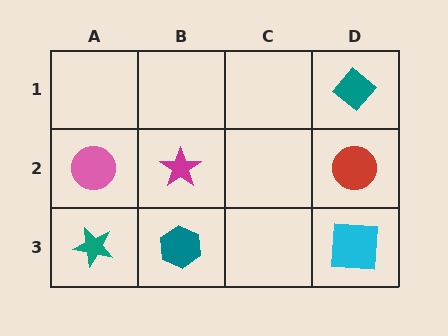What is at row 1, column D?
A teal diamond.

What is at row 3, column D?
A cyan square.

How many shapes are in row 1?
1 shape.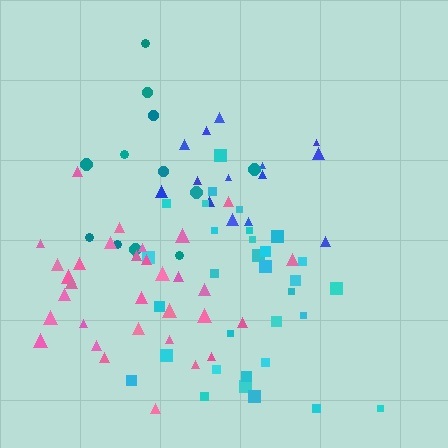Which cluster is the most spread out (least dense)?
Teal.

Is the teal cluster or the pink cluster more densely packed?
Pink.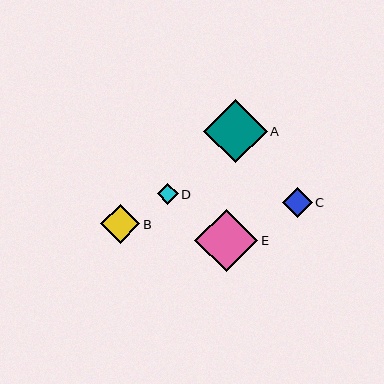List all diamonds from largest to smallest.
From largest to smallest: A, E, B, C, D.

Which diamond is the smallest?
Diamond D is the smallest with a size of approximately 21 pixels.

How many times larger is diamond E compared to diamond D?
Diamond E is approximately 3.0 times the size of diamond D.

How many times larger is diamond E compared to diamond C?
Diamond E is approximately 2.1 times the size of diamond C.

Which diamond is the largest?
Diamond A is the largest with a size of approximately 63 pixels.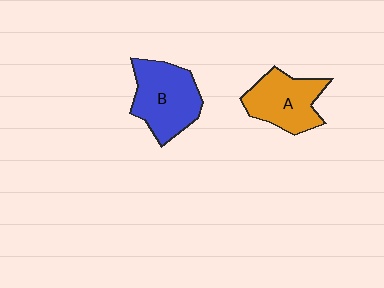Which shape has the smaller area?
Shape A (orange).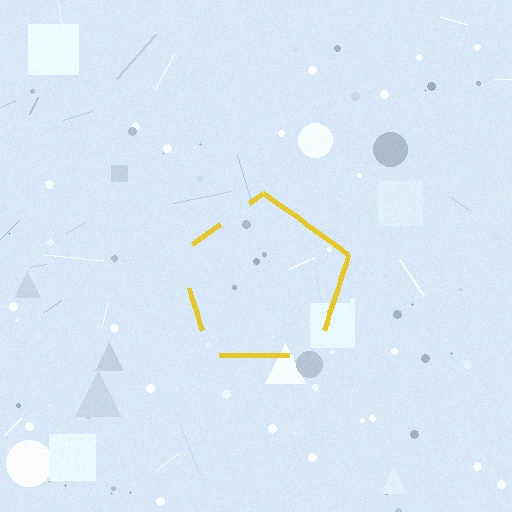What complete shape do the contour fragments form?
The contour fragments form a pentagon.